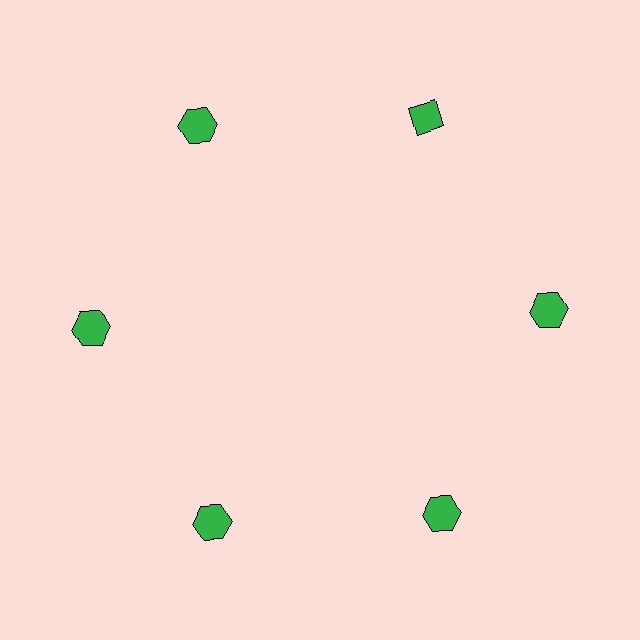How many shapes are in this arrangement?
There are 6 shapes arranged in a ring pattern.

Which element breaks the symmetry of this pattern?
The green diamond at roughly the 1 o'clock position breaks the symmetry. All other shapes are green hexagons.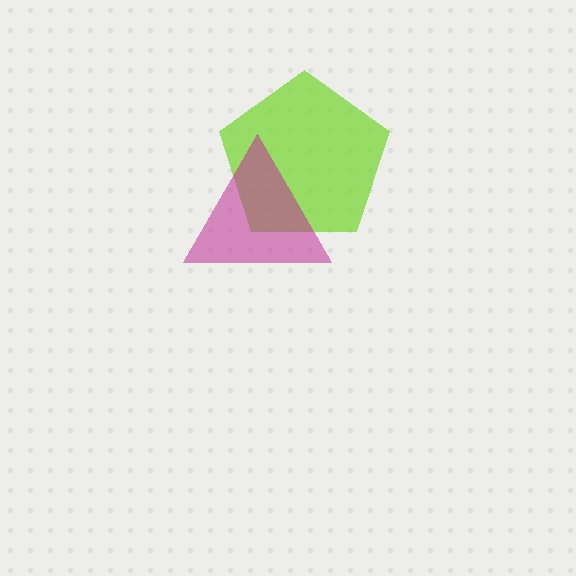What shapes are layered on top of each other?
The layered shapes are: a lime pentagon, a magenta triangle.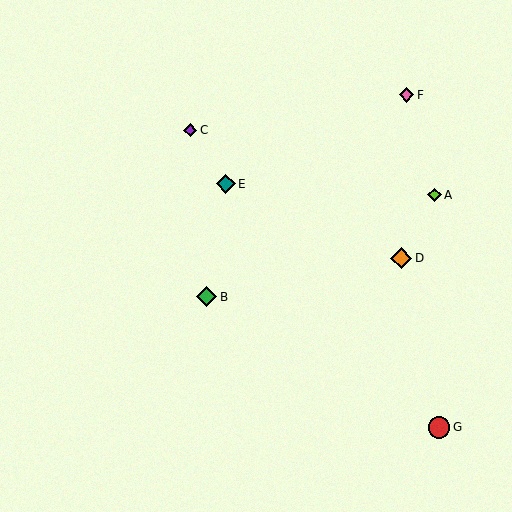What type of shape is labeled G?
Shape G is a red circle.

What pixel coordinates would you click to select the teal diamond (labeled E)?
Click at (226, 184) to select the teal diamond E.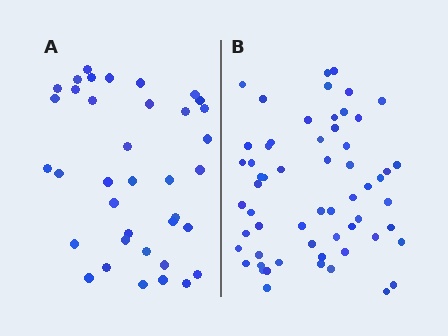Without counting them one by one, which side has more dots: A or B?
Region B (the right region) has more dots.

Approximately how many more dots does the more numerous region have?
Region B has approximately 20 more dots than region A.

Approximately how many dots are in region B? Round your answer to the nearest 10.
About 60 dots. (The exact count is 59, which rounds to 60.)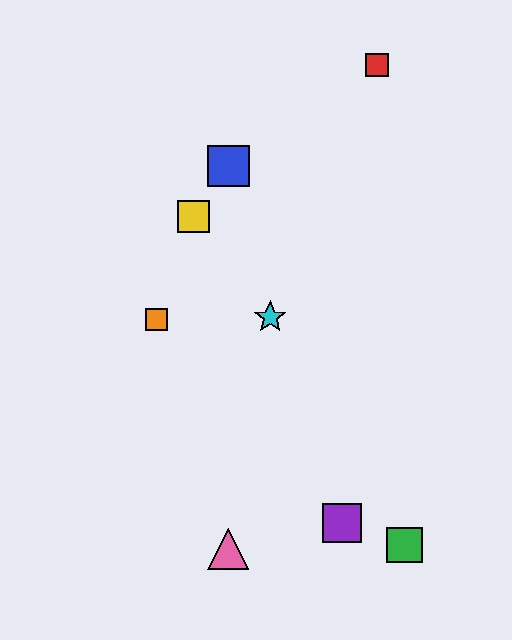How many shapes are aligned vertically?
2 shapes (the blue square, the pink triangle) are aligned vertically.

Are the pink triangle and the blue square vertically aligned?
Yes, both are at x≈228.